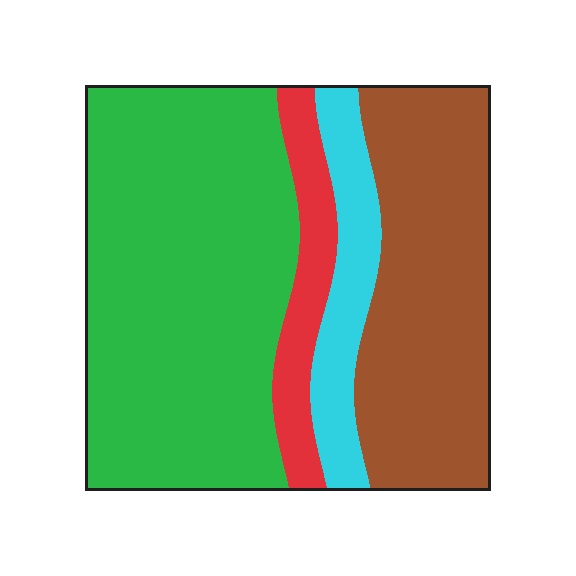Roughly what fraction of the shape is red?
Red covers about 10% of the shape.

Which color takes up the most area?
Green, at roughly 50%.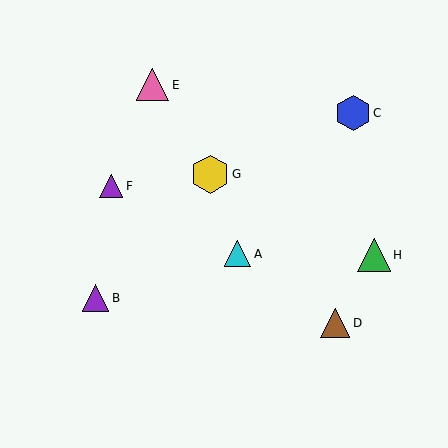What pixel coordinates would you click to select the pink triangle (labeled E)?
Click at (153, 85) to select the pink triangle E.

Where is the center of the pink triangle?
The center of the pink triangle is at (153, 85).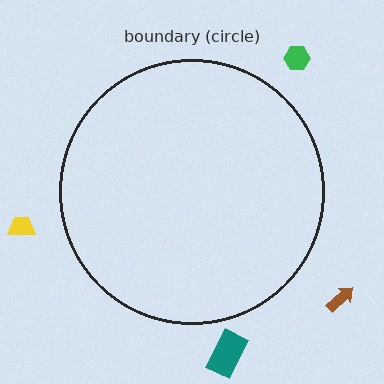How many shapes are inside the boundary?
0 inside, 4 outside.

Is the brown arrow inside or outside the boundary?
Outside.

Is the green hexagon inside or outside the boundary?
Outside.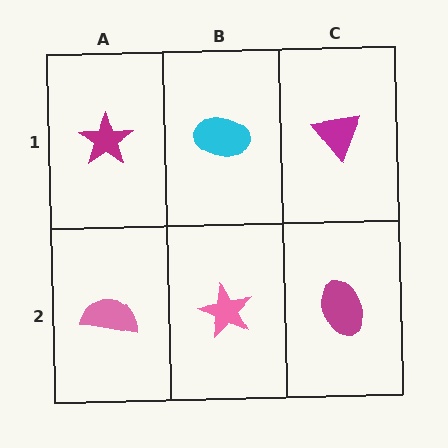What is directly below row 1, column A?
A pink semicircle.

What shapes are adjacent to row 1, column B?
A pink star (row 2, column B), a magenta star (row 1, column A), a magenta triangle (row 1, column C).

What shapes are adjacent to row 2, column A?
A magenta star (row 1, column A), a pink star (row 2, column B).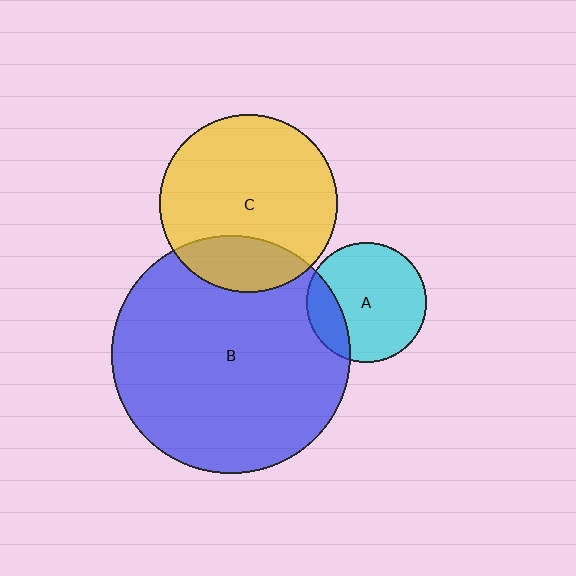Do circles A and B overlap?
Yes.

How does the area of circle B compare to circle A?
Approximately 3.9 times.